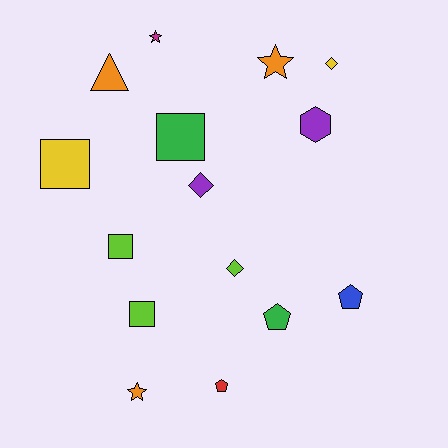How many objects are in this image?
There are 15 objects.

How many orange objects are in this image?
There are 3 orange objects.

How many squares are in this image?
There are 4 squares.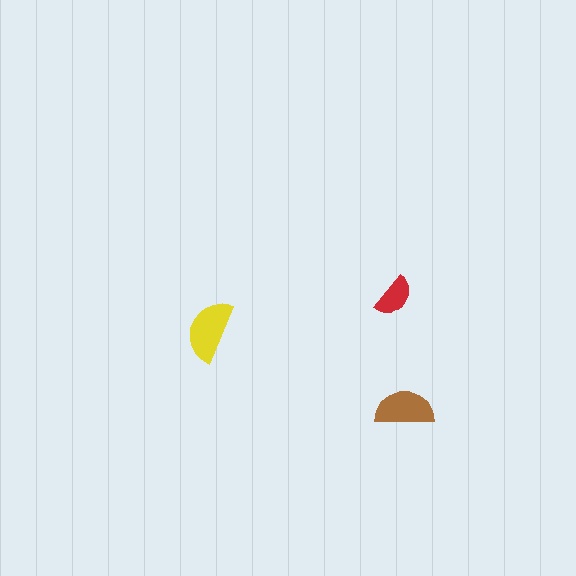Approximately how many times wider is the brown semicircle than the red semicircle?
About 1.5 times wider.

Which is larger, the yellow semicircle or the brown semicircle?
The yellow one.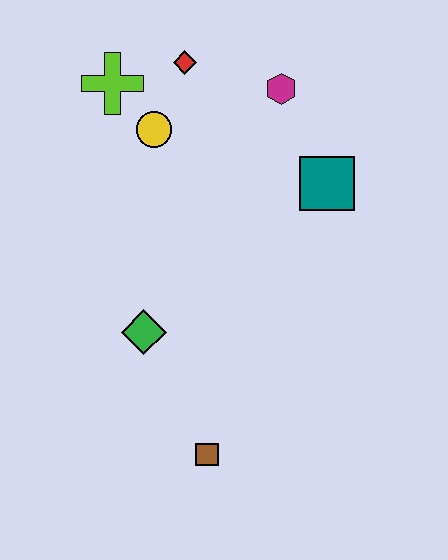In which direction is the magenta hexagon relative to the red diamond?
The magenta hexagon is to the right of the red diamond.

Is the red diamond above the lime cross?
Yes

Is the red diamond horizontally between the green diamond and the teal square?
Yes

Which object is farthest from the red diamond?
The brown square is farthest from the red diamond.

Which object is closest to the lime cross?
The yellow circle is closest to the lime cross.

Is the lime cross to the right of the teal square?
No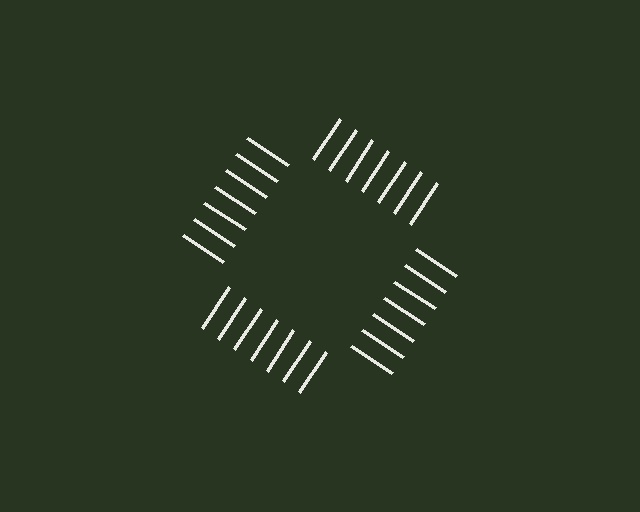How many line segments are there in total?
28 — 7 along each of the 4 edges.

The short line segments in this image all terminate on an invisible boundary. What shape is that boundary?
An illusory square — the line segments terminate on its edges but no continuous stroke is drawn.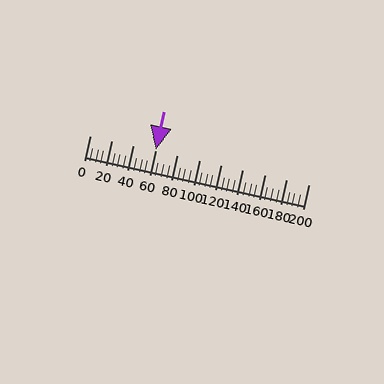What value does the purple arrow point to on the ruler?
The purple arrow points to approximately 60.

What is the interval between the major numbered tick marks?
The major tick marks are spaced 20 units apart.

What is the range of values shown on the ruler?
The ruler shows values from 0 to 200.